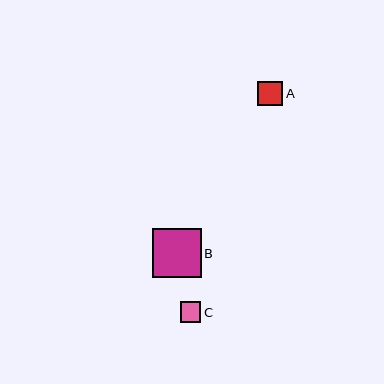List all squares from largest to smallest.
From largest to smallest: B, A, C.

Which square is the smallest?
Square C is the smallest with a size of approximately 21 pixels.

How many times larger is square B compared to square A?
Square B is approximately 2.0 times the size of square A.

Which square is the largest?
Square B is the largest with a size of approximately 49 pixels.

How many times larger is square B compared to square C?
Square B is approximately 2.4 times the size of square C.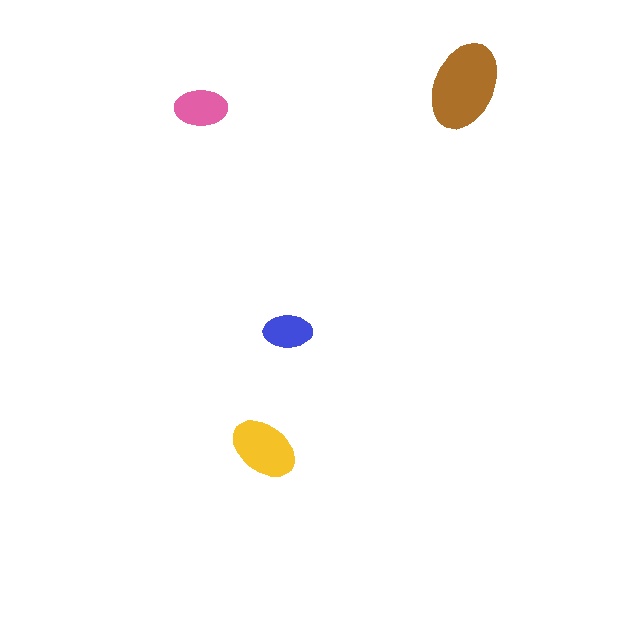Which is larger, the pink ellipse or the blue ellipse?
The pink one.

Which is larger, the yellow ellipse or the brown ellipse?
The brown one.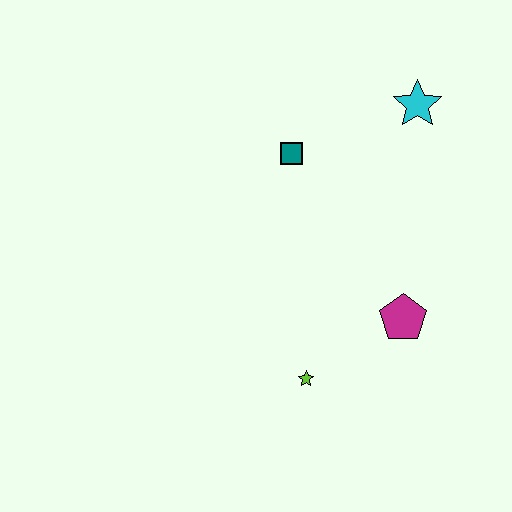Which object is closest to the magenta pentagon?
The lime star is closest to the magenta pentagon.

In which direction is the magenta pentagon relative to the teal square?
The magenta pentagon is below the teal square.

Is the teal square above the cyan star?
No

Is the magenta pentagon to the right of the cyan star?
No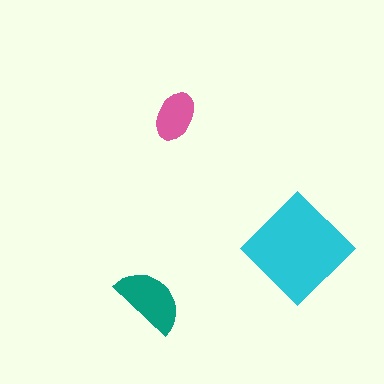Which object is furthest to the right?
The cyan diamond is rightmost.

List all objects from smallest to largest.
The pink ellipse, the teal semicircle, the cyan diamond.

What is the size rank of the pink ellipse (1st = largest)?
3rd.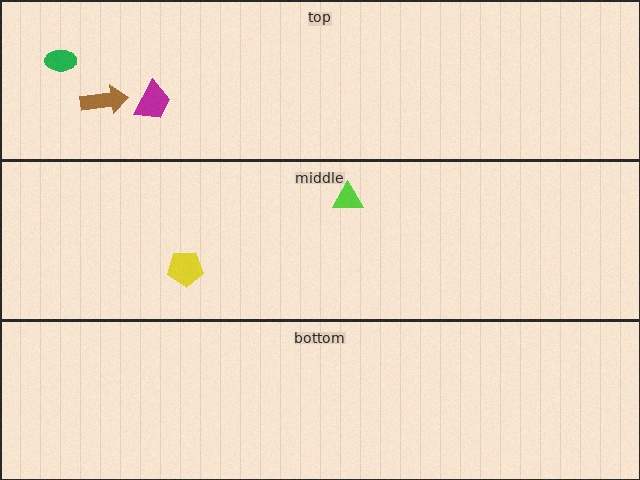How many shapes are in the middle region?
2.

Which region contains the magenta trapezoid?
The top region.